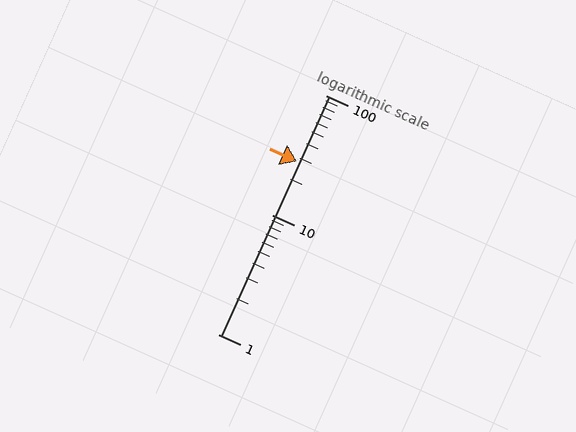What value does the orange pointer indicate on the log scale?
The pointer indicates approximately 28.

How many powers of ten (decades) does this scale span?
The scale spans 2 decades, from 1 to 100.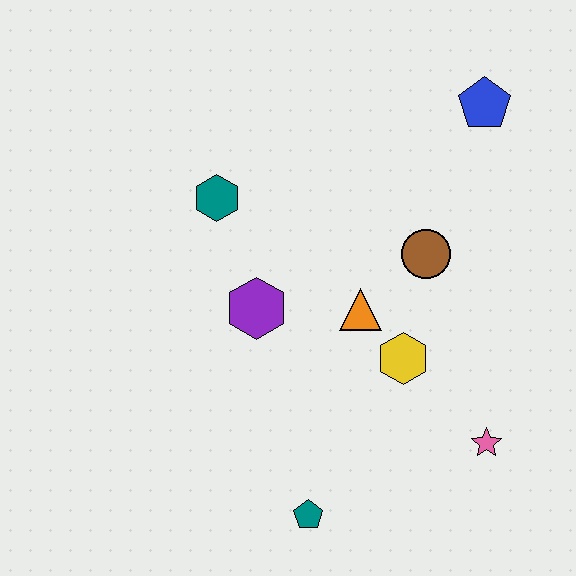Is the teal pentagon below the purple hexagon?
Yes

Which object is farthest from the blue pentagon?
The teal pentagon is farthest from the blue pentagon.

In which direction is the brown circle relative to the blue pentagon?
The brown circle is below the blue pentagon.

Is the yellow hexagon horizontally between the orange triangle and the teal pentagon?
No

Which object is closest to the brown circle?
The orange triangle is closest to the brown circle.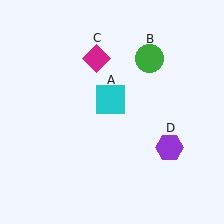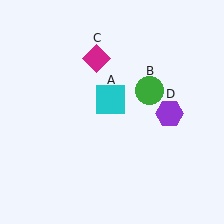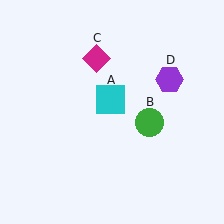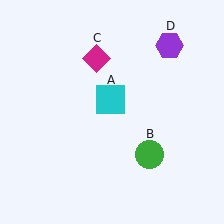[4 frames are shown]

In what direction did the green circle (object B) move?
The green circle (object B) moved down.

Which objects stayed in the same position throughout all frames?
Cyan square (object A) and magenta diamond (object C) remained stationary.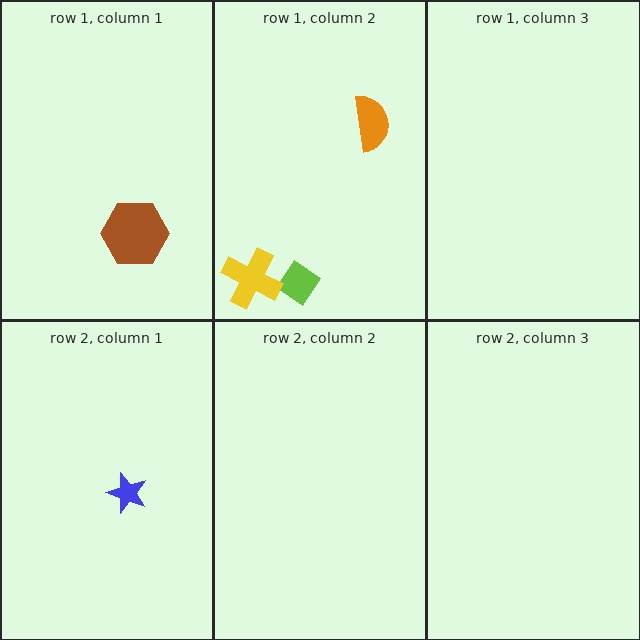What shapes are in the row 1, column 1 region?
The brown hexagon.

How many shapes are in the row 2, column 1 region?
1.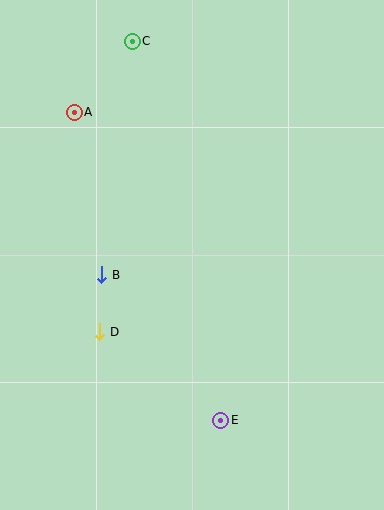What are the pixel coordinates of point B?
Point B is at (102, 275).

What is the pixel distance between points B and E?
The distance between B and E is 188 pixels.